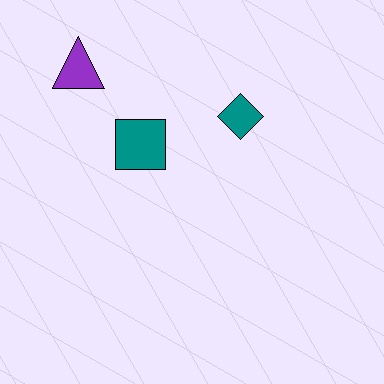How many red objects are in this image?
There are no red objects.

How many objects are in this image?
There are 3 objects.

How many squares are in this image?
There is 1 square.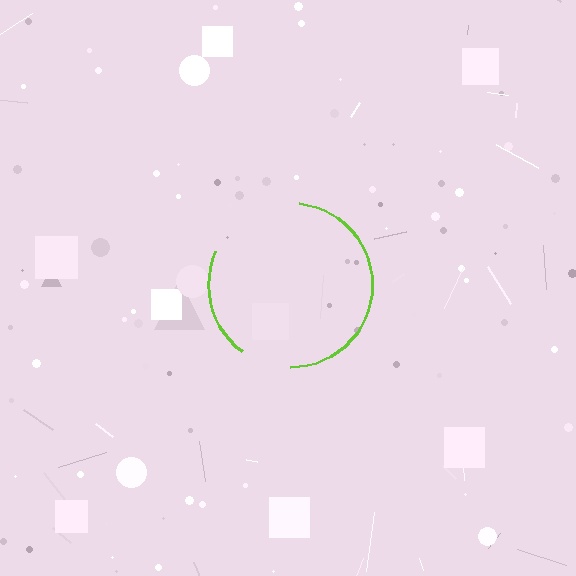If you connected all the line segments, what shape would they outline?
They would outline a circle.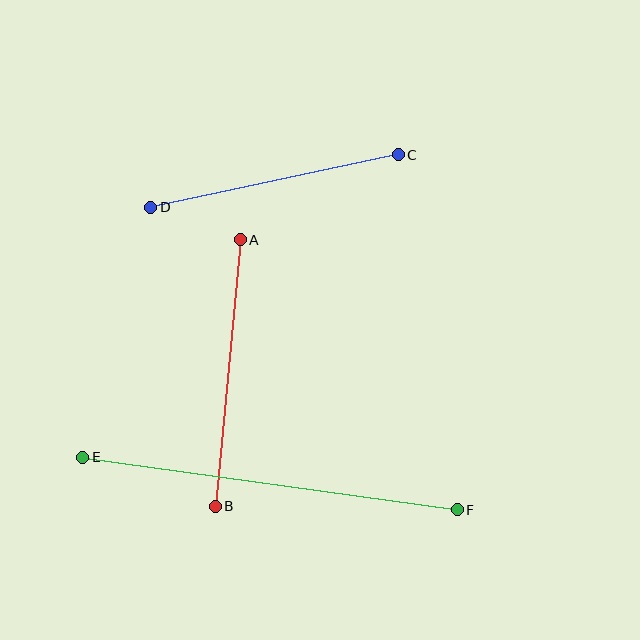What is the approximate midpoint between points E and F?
The midpoint is at approximately (270, 484) pixels.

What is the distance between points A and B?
The distance is approximately 268 pixels.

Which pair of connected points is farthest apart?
Points E and F are farthest apart.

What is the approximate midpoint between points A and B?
The midpoint is at approximately (228, 373) pixels.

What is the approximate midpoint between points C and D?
The midpoint is at approximately (274, 181) pixels.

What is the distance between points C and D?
The distance is approximately 253 pixels.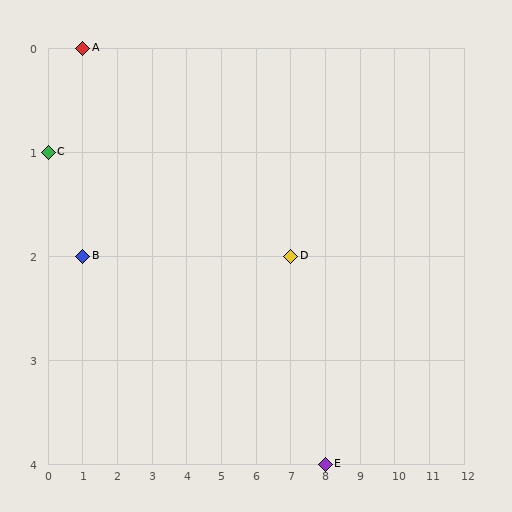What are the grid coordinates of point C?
Point C is at grid coordinates (0, 1).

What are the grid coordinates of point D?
Point D is at grid coordinates (7, 2).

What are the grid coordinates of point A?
Point A is at grid coordinates (1, 0).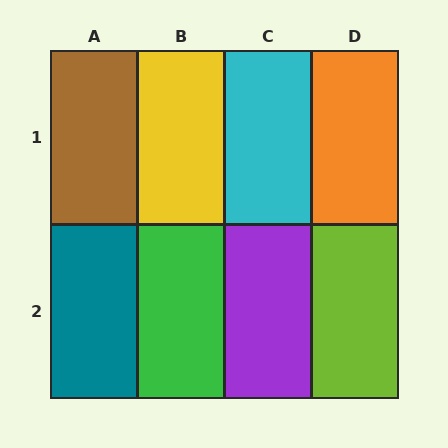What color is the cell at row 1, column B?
Yellow.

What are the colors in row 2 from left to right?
Teal, green, purple, lime.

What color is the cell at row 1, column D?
Orange.